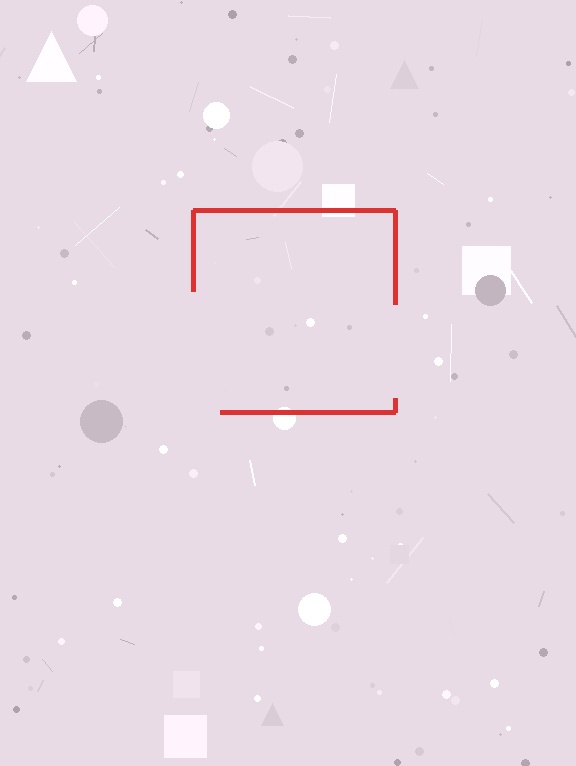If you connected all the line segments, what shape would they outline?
They would outline a square.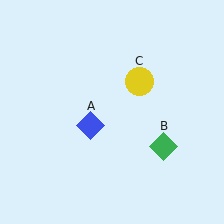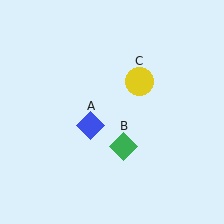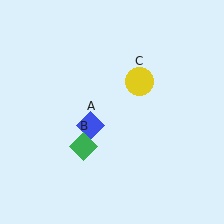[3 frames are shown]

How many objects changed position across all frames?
1 object changed position: green diamond (object B).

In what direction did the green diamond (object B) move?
The green diamond (object B) moved left.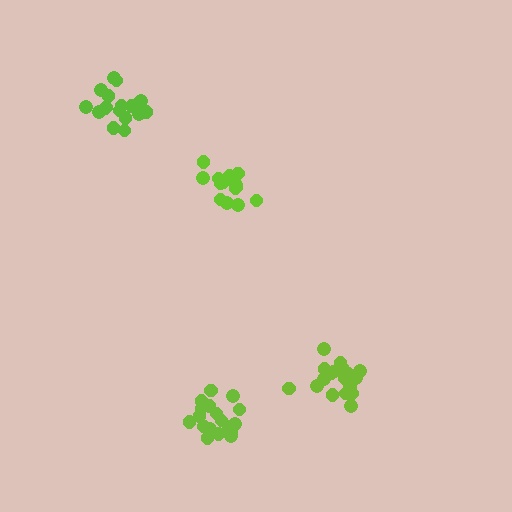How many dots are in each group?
Group 1: 18 dots, Group 2: 14 dots, Group 3: 18 dots, Group 4: 18 dots (68 total).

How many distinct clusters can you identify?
There are 4 distinct clusters.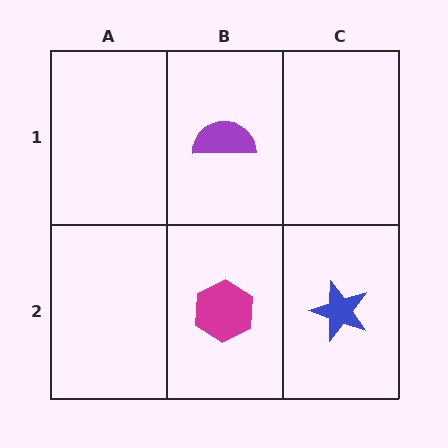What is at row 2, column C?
A blue star.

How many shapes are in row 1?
1 shape.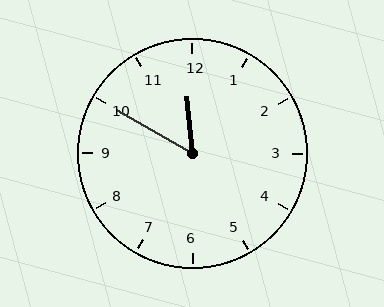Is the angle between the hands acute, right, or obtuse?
It is acute.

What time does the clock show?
11:50.